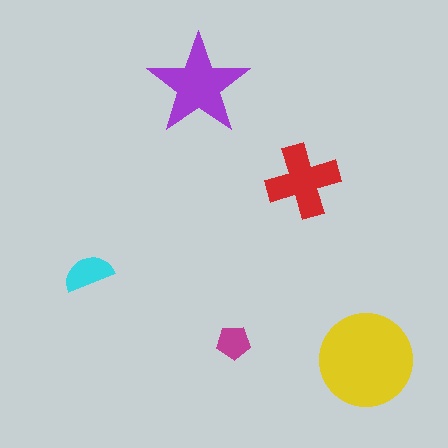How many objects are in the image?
There are 5 objects in the image.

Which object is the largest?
The yellow circle.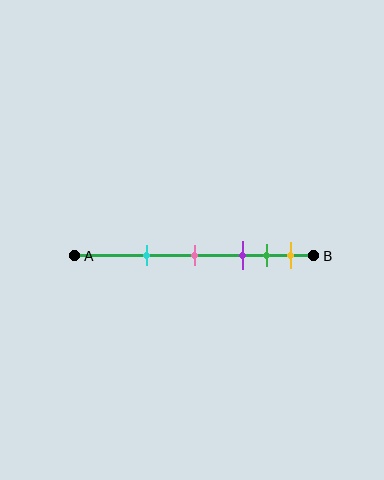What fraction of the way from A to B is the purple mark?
The purple mark is approximately 70% (0.7) of the way from A to B.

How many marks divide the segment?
There are 5 marks dividing the segment.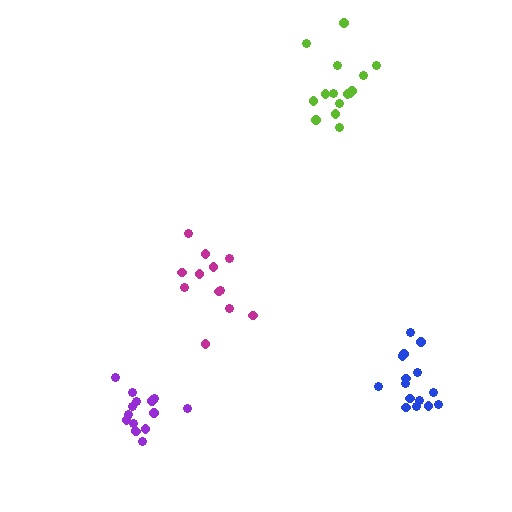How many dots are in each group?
Group 1: 15 dots, Group 2: 12 dots, Group 3: 15 dots, Group 4: 15 dots (57 total).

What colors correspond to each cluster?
The clusters are colored: lime, magenta, purple, blue.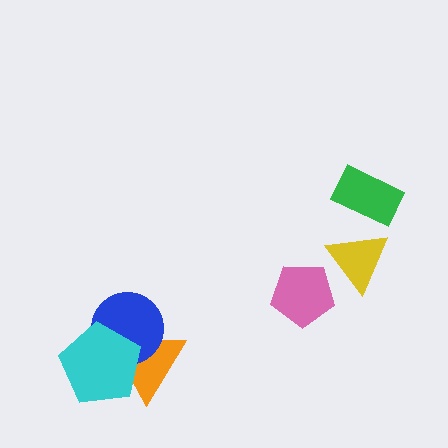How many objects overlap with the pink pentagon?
0 objects overlap with the pink pentagon.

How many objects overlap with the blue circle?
2 objects overlap with the blue circle.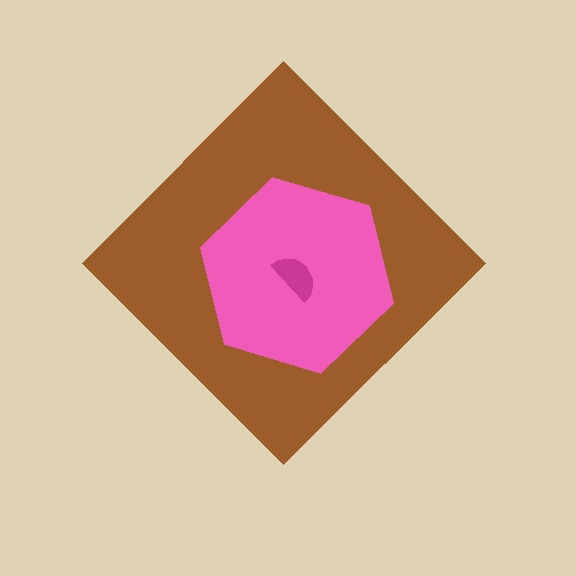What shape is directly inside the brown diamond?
The pink hexagon.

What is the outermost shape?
The brown diamond.